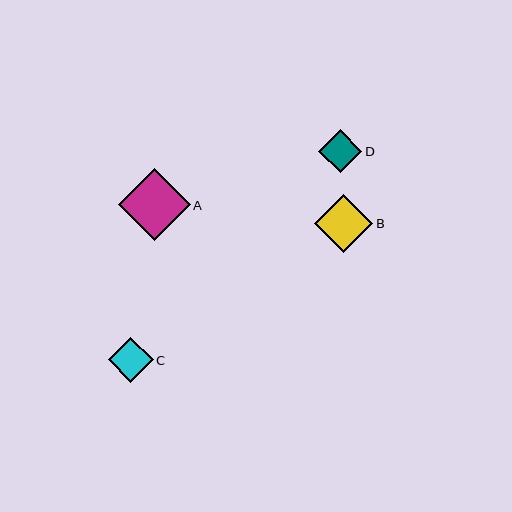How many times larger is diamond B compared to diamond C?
Diamond B is approximately 1.3 times the size of diamond C.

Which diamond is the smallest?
Diamond D is the smallest with a size of approximately 43 pixels.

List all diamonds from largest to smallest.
From largest to smallest: A, B, C, D.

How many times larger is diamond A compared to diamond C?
Diamond A is approximately 1.6 times the size of diamond C.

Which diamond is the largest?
Diamond A is the largest with a size of approximately 72 pixels.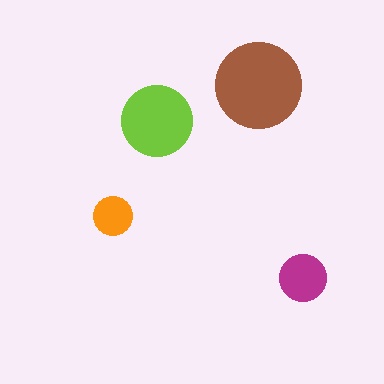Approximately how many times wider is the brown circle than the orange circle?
About 2 times wider.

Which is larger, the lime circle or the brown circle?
The brown one.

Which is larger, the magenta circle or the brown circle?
The brown one.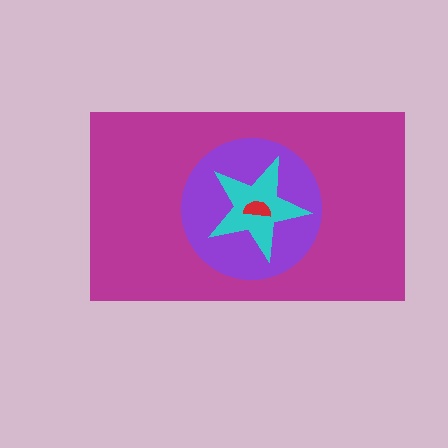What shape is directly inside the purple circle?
The cyan star.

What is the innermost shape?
The red semicircle.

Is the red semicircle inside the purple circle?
Yes.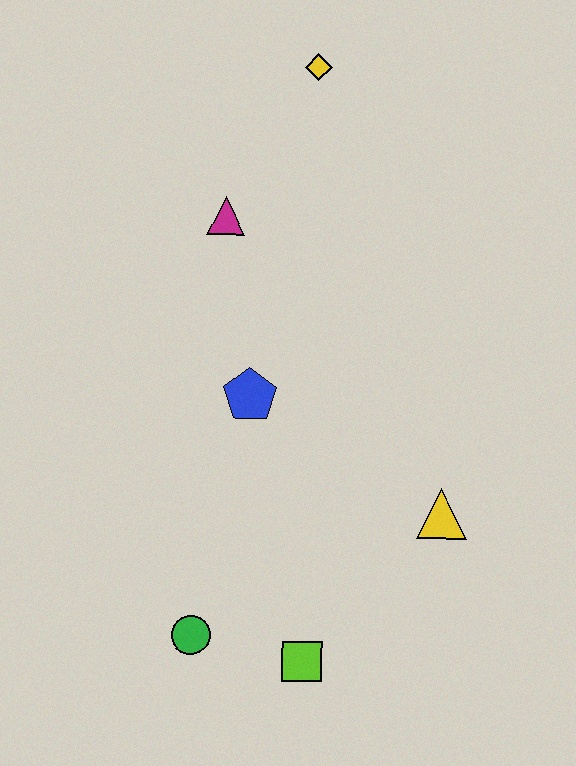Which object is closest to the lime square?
The green circle is closest to the lime square.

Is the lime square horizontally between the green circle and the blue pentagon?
No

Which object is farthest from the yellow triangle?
The yellow diamond is farthest from the yellow triangle.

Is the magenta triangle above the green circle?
Yes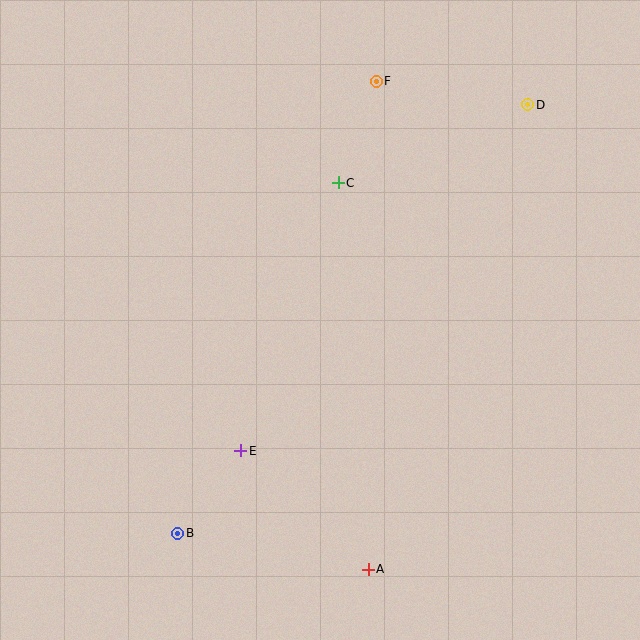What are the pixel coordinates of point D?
Point D is at (528, 105).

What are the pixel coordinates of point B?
Point B is at (178, 533).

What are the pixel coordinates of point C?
Point C is at (338, 183).